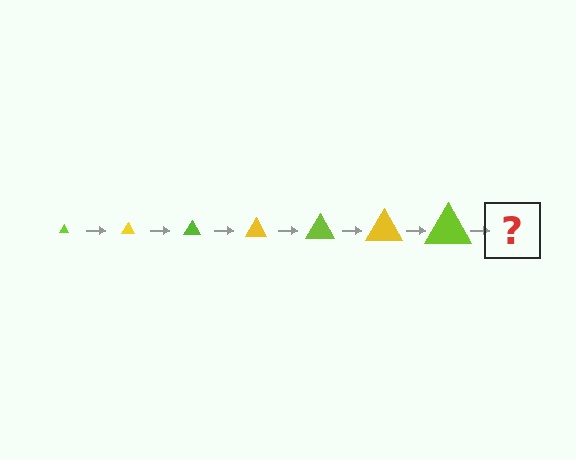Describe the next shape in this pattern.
It should be a yellow triangle, larger than the previous one.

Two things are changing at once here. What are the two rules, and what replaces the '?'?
The two rules are that the triangle grows larger each step and the color cycles through lime and yellow. The '?' should be a yellow triangle, larger than the previous one.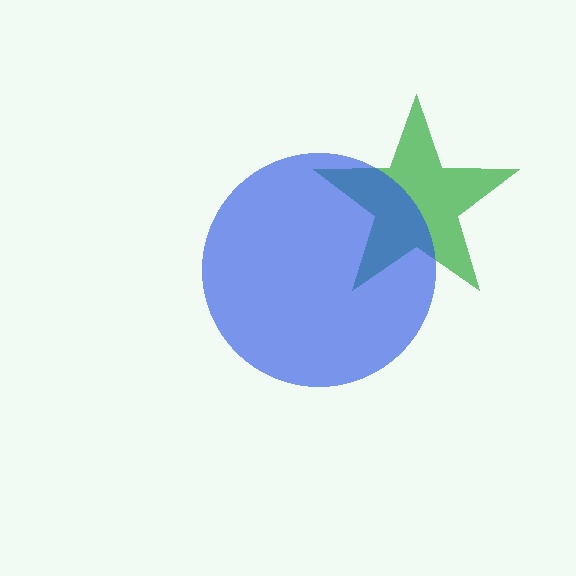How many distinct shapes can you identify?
There are 2 distinct shapes: a green star, a blue circle.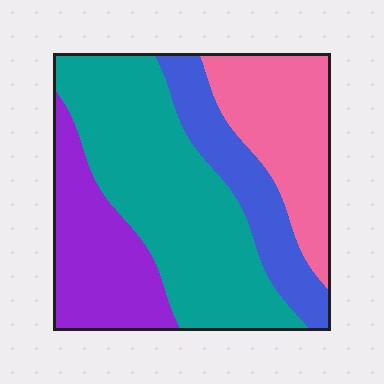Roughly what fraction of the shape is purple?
Purple takes up between a sixth and a third of the shape.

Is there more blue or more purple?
Purple.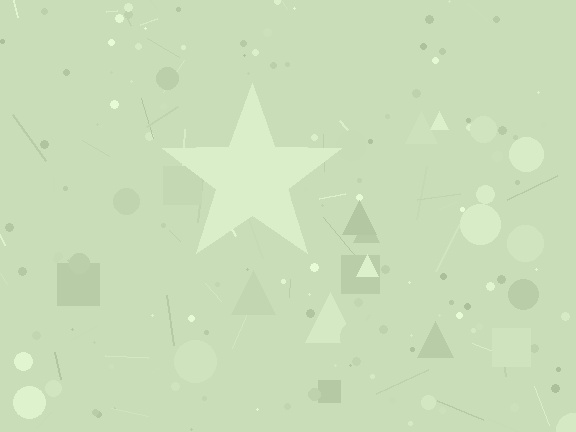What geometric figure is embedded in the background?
A star is embedded in the background.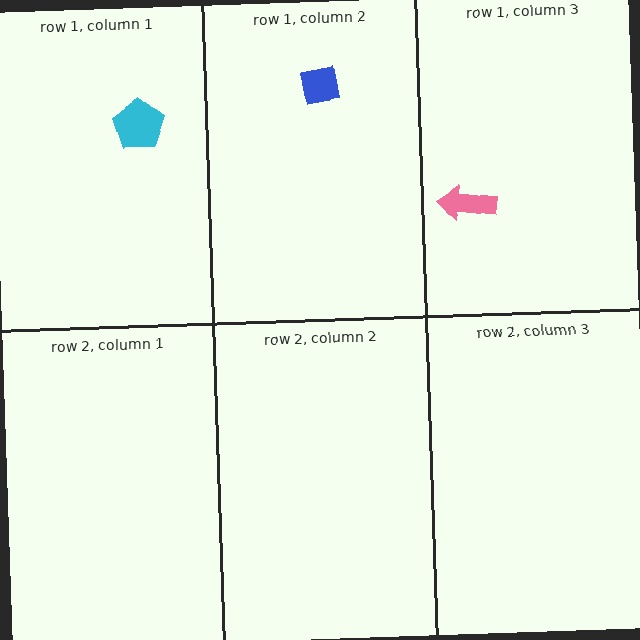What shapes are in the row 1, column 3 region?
The pink arrow.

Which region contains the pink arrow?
The row 1, column 3 region.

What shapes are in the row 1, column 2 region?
The blue square.